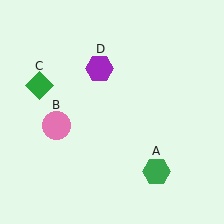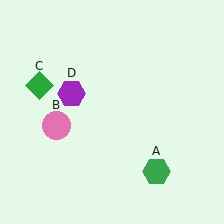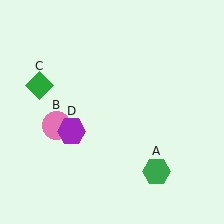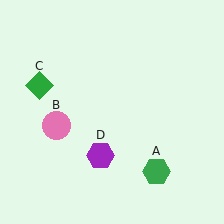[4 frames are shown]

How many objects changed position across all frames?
1 object changed position: purple hexagon (object D).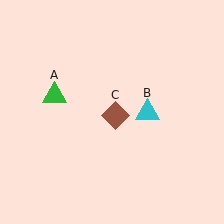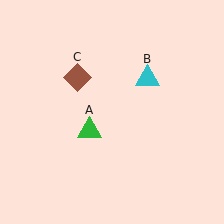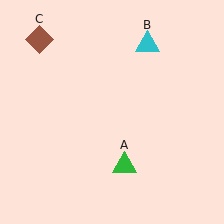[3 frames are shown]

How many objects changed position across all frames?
3 objects changed position: green triangle (object A), cyan triangle (object B), brown diamond (object C).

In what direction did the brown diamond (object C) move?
The brown diamond (object C) moved up and to the left.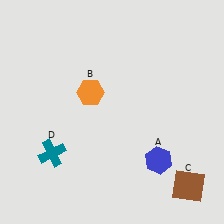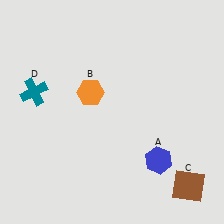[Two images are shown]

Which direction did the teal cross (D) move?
The teal cross (D) moved up.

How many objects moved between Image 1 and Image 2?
1 object moved between the two images.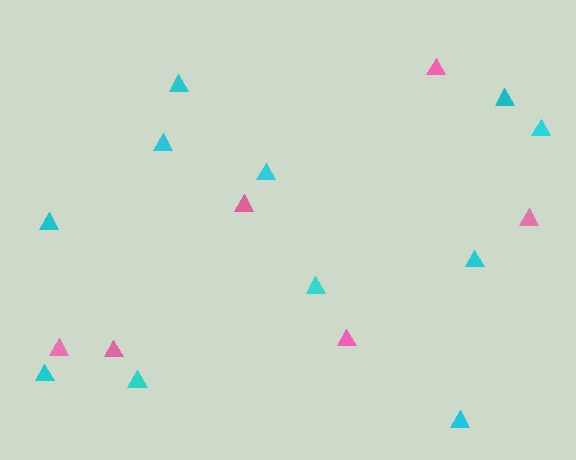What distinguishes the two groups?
There are 2 groups: one group of cyan triangles (11) and one group of pink triangles (6).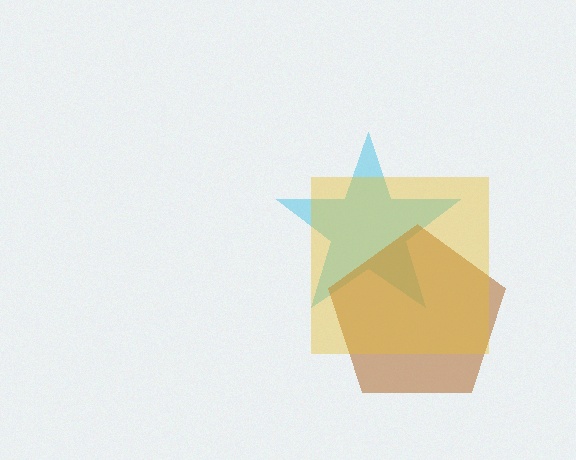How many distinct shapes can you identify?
There are 3 distinct shapes: a cyan star, a brown pentagon, a yellow square.